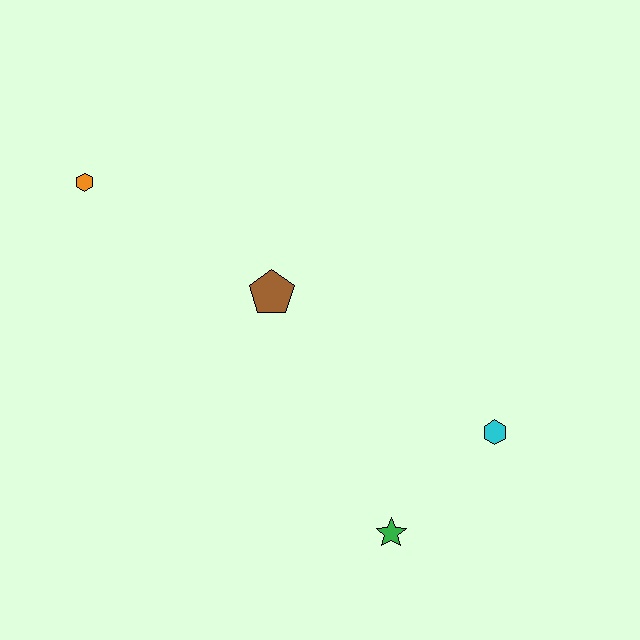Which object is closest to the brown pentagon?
The orange hexagon is closest to the brown pentagon.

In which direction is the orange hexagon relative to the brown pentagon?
The orange hexagon is to the left of the brown pentagon.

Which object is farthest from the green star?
The orange hexagon is farthest from the green star.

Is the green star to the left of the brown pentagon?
No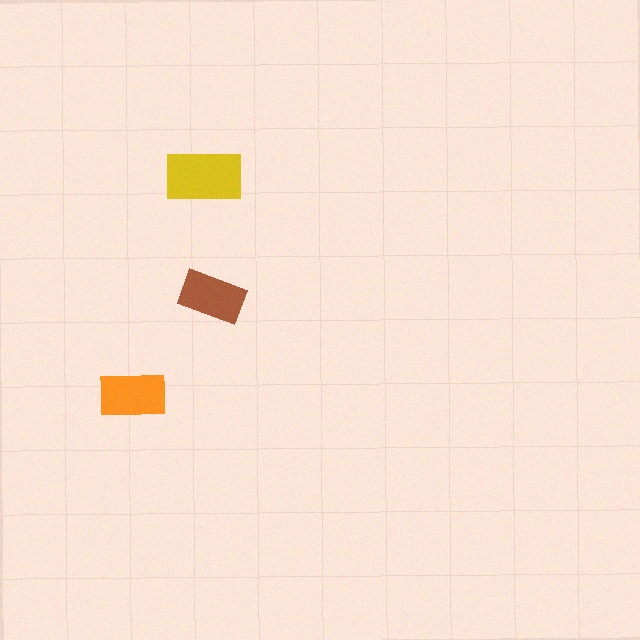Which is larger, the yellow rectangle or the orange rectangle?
The yellow one.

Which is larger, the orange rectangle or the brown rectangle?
The orange one.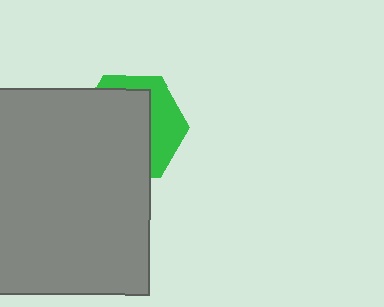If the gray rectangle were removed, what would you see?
You would see the complete green hexagon.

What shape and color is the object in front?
The object in front is a gray rectangle.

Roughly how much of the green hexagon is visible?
A small part of it is visible (roughly 35%).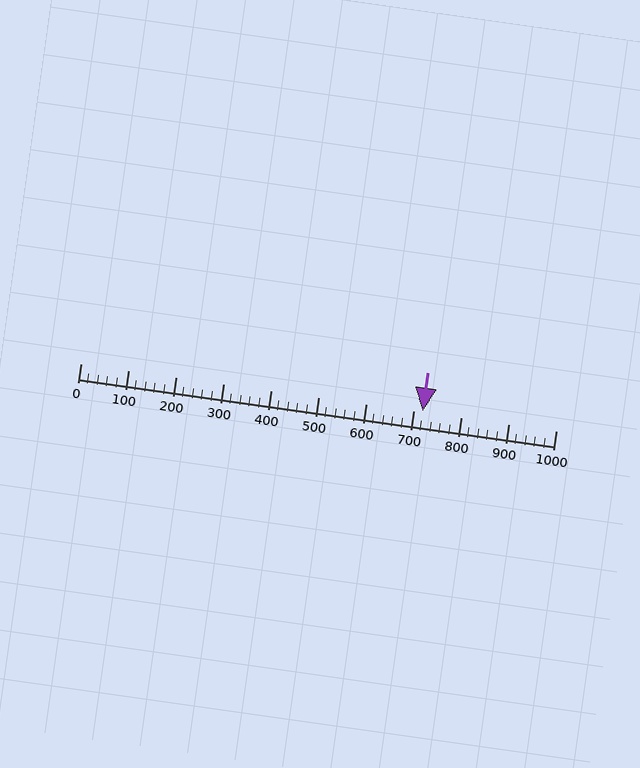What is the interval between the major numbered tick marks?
The major tick marks are spaced 100 units apart.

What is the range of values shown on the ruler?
The ruler shows values from 0 to 1000.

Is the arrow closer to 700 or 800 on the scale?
The arrow is closer to 700.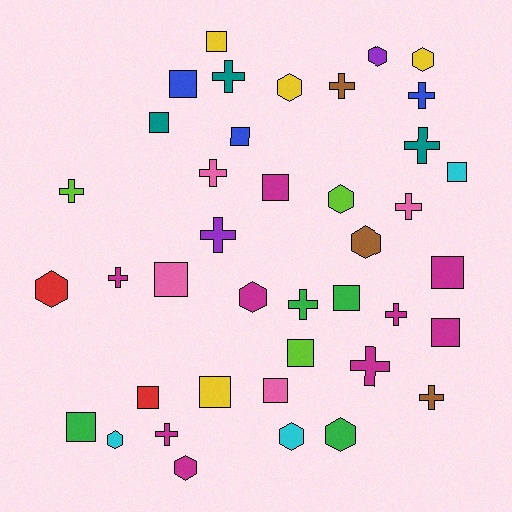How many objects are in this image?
There are 40 objects.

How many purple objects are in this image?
There are 2 purple objects.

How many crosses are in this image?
There are 14 crosses.